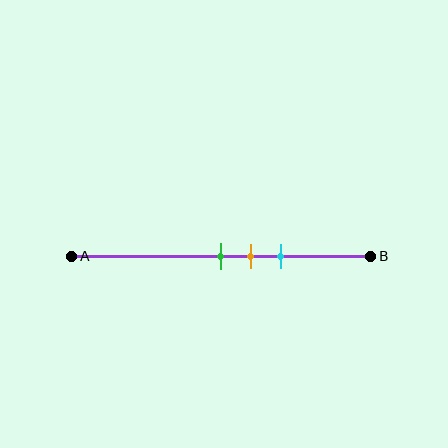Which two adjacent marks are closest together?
The green and orange marks are the closest adjacent pair.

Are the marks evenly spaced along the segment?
Yes, the marks are approximately evenly spaced.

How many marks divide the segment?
There are 3 marks dividing the segment.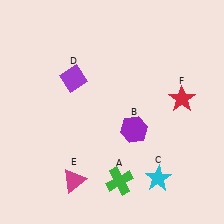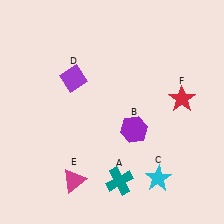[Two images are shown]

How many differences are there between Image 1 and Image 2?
There is 1 difference between the two images.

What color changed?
The cross (A) changed from green in Image 1 to teal in Image 2.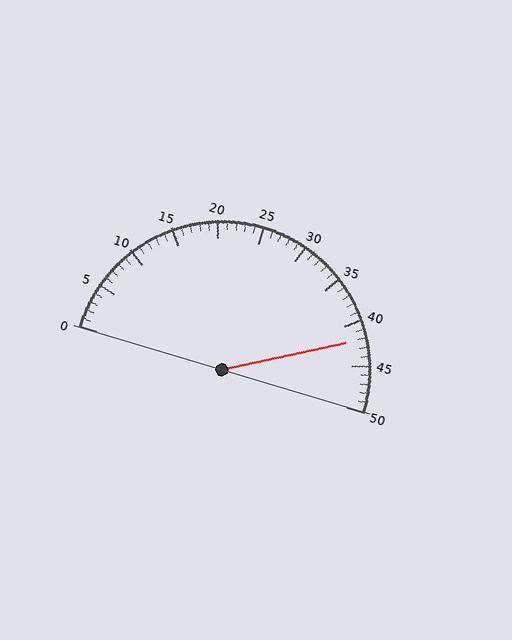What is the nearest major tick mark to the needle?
The nearest major tick mark is 40.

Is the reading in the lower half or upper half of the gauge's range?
The reading is in the upper half of the range (0 to 50).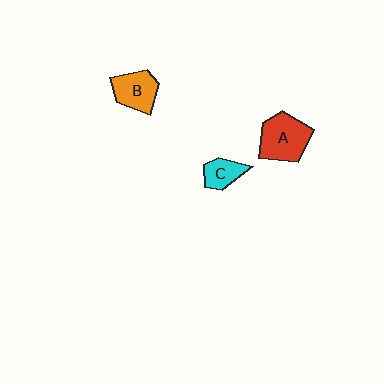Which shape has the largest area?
Shape A (red).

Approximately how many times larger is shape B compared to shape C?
Approximately 1.5 times.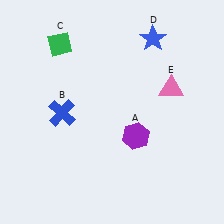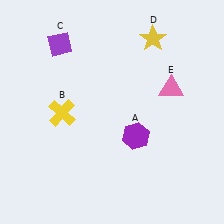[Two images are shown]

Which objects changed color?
B changed from blue to yellow. C changed from green to purple. D changed from blue to yellow.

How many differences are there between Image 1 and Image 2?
There are 3 differences between the two images.